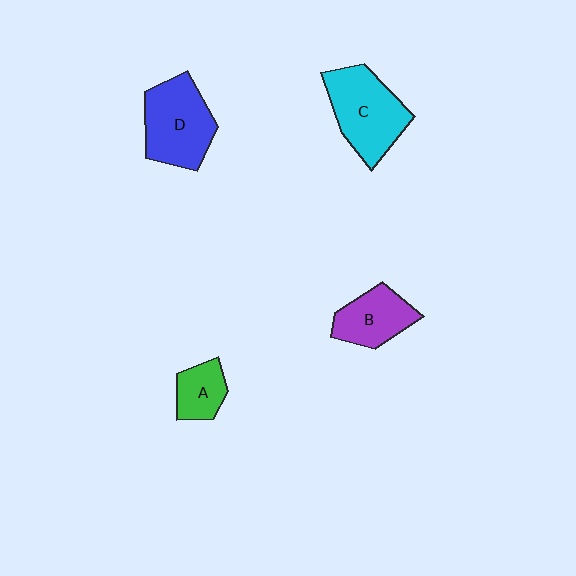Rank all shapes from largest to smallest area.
From largest to smallest: C (cyan), D (blue), B (purple), A (green).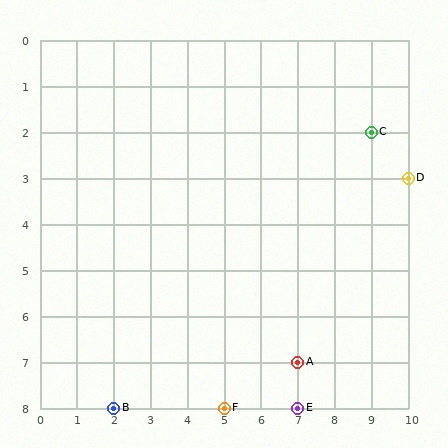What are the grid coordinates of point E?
Point E is at grid coordinates (7, 8).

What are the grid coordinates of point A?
Point A is at grid coordinates (7, 7).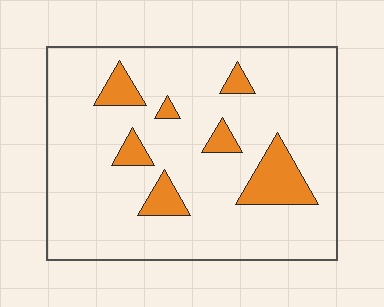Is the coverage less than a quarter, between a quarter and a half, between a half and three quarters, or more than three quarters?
Less than a quarter.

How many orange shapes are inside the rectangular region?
7.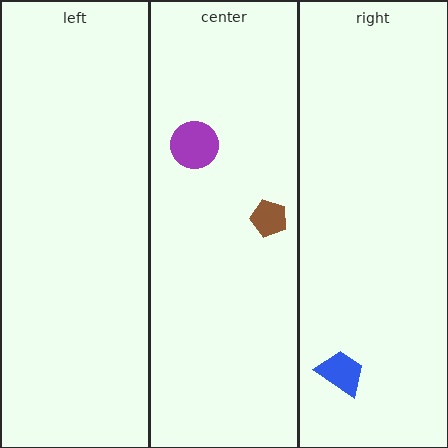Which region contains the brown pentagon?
The center region.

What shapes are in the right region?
The blue trapezoid.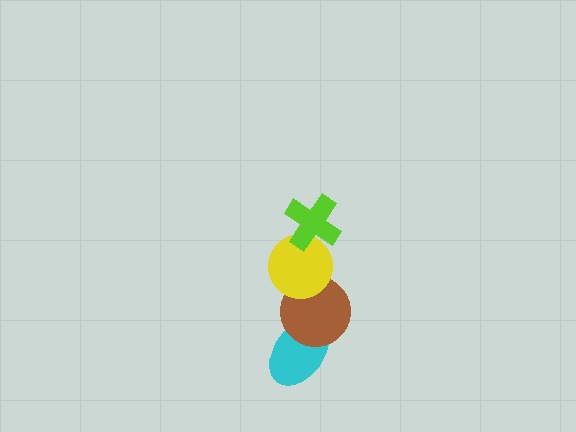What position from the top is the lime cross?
The lime cross is 1st from the top.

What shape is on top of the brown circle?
The yellow circle is on top of the brown circle.